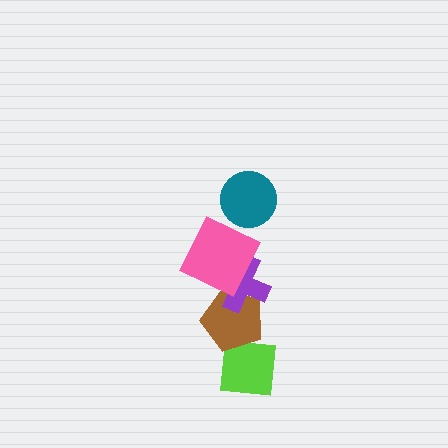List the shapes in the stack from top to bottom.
From top to bottom: the teal circle, the pink square, the purple cross, the brown pentagon, the lime square.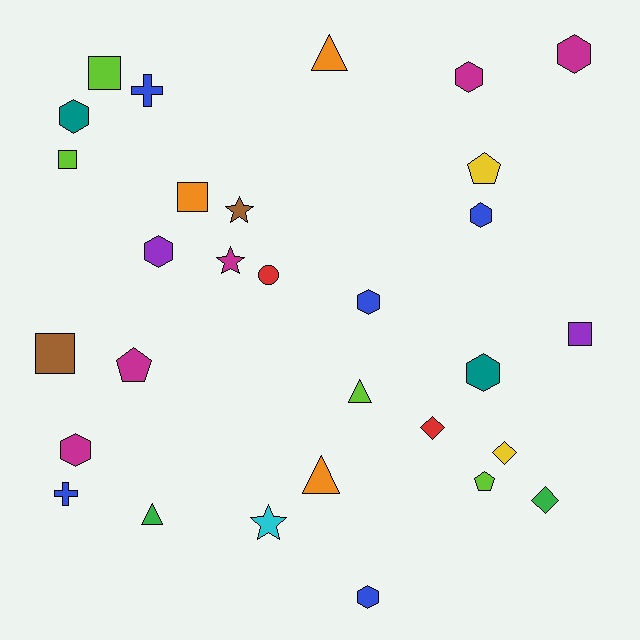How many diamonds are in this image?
There are 3 diamonds.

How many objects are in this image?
There are 30 objects.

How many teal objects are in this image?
There are 2 teal objects.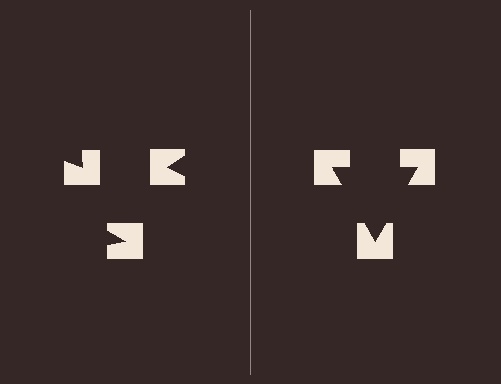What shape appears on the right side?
An illusory triangle.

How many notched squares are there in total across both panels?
6 — 3 on each side.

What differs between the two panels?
The notched squares are positioned identically on both sides; only the wedge orientations differ. On the right they align to a triangle; on the left they are misaligned.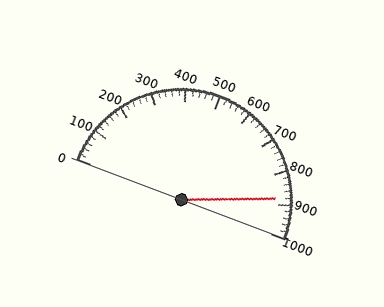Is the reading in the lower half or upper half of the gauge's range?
The reading is in the upper half of the range (0 to 1000).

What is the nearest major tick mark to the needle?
The nearest major tick mark is 900.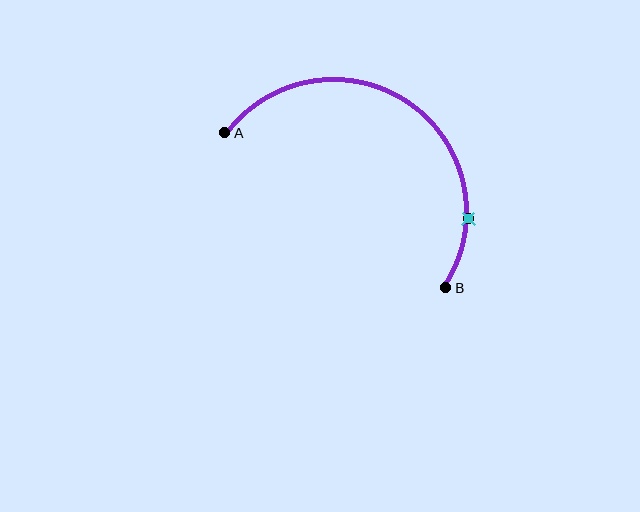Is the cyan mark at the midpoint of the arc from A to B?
No. The cyan mark lies on the arc but is closer to endpoint B. The arc midpoint would be at the point on the curve equidistant along the arc from both A and B.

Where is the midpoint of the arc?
The arc midpoint is the point on the curve farthest from the straight line joining A and B. It sits above and to the right of that line.